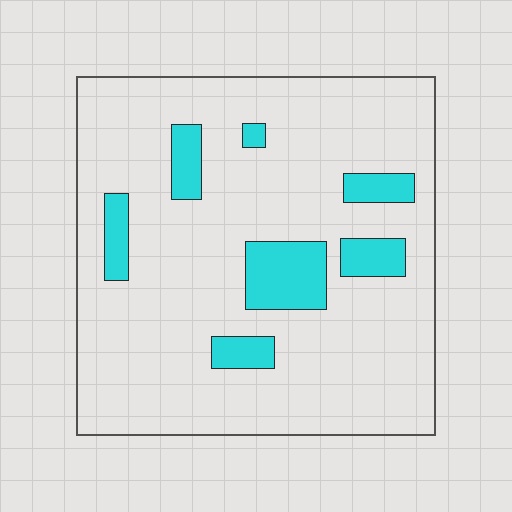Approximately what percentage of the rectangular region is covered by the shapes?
Approximately 15%.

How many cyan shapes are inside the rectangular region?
7.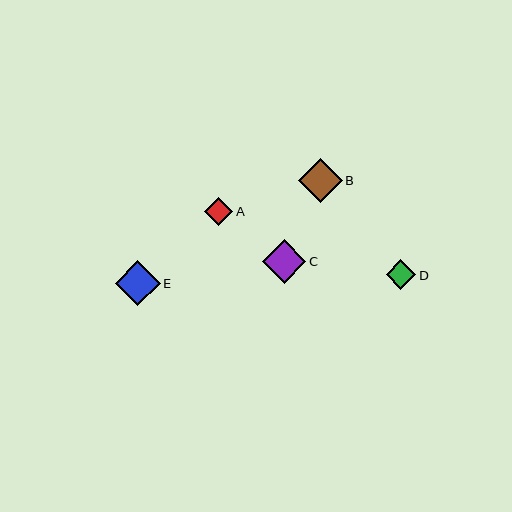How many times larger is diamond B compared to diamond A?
Diamond B is approximately 1.6 times the size of diamond A.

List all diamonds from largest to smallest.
From largest to smallest: E, B, C, D, A.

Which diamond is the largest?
Diamond E is the largest with a size of approximately 45 pixels.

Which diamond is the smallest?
Diamond A is the smallest with a size of approximately 28 pixels.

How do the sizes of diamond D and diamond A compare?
Diamond D and diamond A are approximately the same size.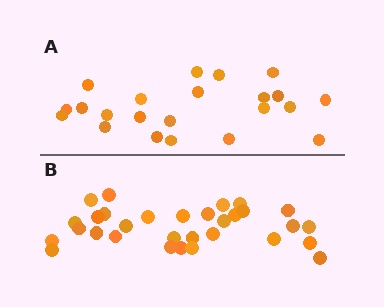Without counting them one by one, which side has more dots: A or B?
Region B (the bottom region) has more dots.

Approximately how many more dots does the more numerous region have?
Region B has roughly 8 or so more dots than region A.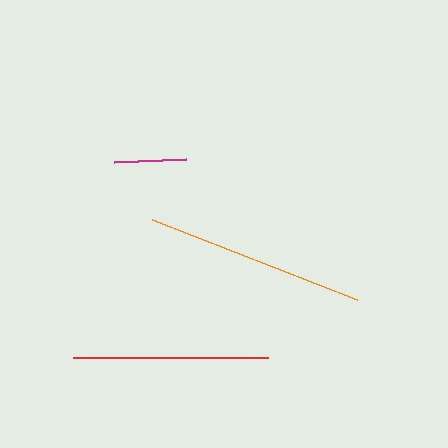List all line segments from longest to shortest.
From longest to shortest: orange, red, magenta.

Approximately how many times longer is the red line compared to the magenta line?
The red line is approximately 2.7 times the length of the magenta line.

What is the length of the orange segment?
The orange segment is approximately 220 pixels long.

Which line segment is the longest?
The orange line is the longest at approximately 220 pixels.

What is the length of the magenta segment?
The magenta segment is approximately 72 pixels long.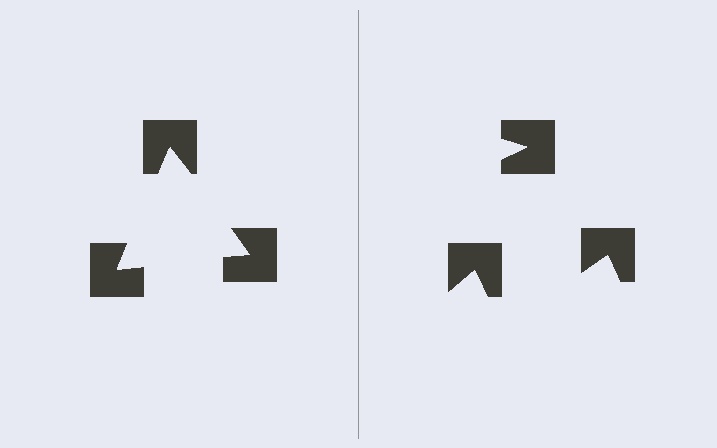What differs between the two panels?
The notched squares are positioned identically on both sides; only the wedge orientations differ. On the left they align to a triangle; on the right they are misaligned.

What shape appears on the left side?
An illusory triangle.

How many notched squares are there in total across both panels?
6 — 3 on each side.